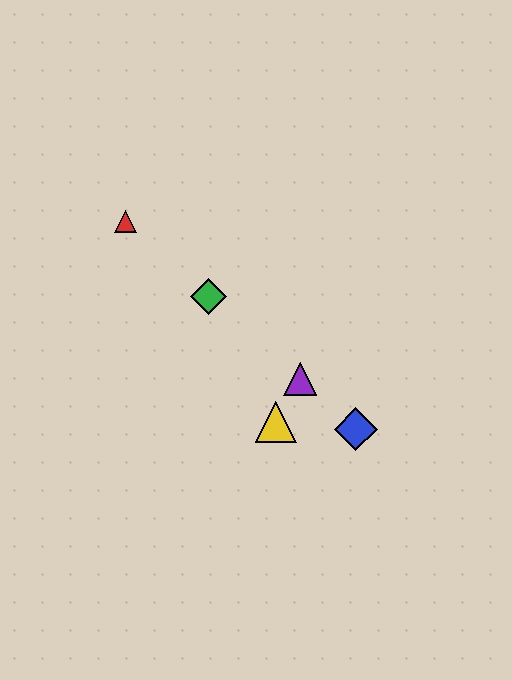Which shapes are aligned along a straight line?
The red triangle, the blue diamond, the green diamond, the purple triangle are aligned along a straight line.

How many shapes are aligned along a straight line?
4 shapes (the red triangle, the blue diamond, the green diamond, the purple triangle) are aligned along a straight line.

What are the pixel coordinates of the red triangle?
The red triangle is at (126, 222).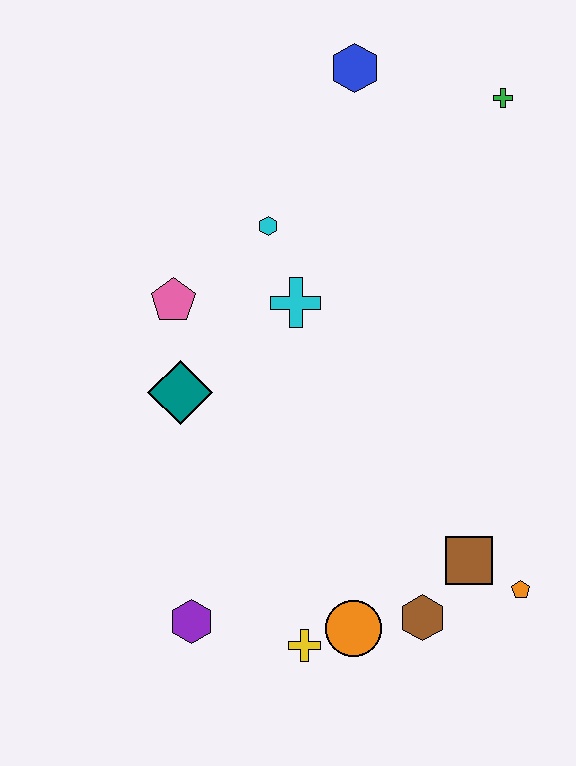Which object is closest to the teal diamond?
The pink pentagon is closest to the teal diamond.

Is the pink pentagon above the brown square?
Yes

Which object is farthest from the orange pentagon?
The blue hexagon is farthest from the orange pentagon.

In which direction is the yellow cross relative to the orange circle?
The yellow cross is to the left of the orange circle.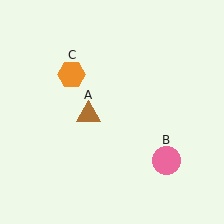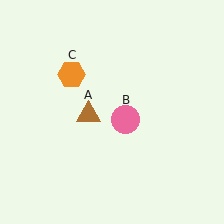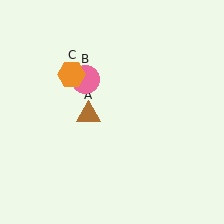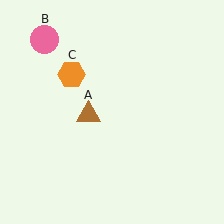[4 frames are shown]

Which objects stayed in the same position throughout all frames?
Brown triangle (object A) and orange hexagon (object C) remained stationary.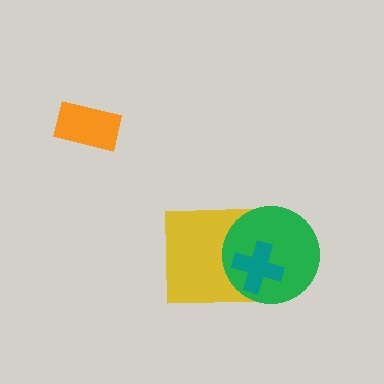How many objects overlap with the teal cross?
2 objects overlap with the teal cross.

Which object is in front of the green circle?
The teal cross is in front of the green circle.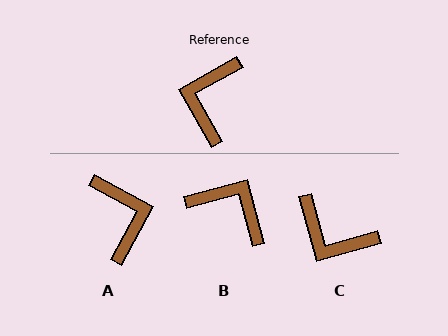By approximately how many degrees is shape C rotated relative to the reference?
Approximately 76 degrees counter-clockwise.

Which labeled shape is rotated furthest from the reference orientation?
A, about 148 degrees away.